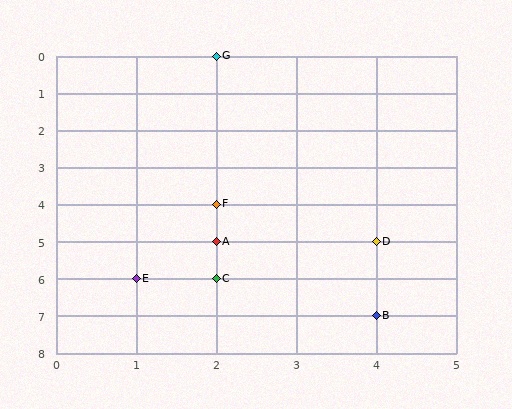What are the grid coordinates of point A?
Point A is at grid coordinates (2, 5).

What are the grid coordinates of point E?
Point E is at grid coordinates (1, 6).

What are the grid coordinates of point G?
Point G is at grid coordinates (2, 0).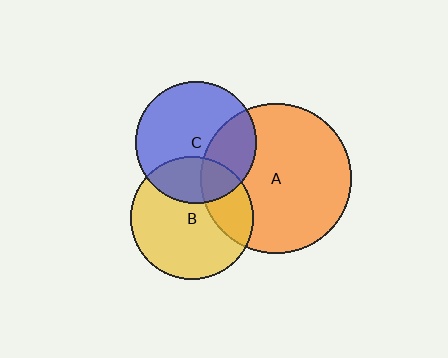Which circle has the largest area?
Circle A (orange).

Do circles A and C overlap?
Yes.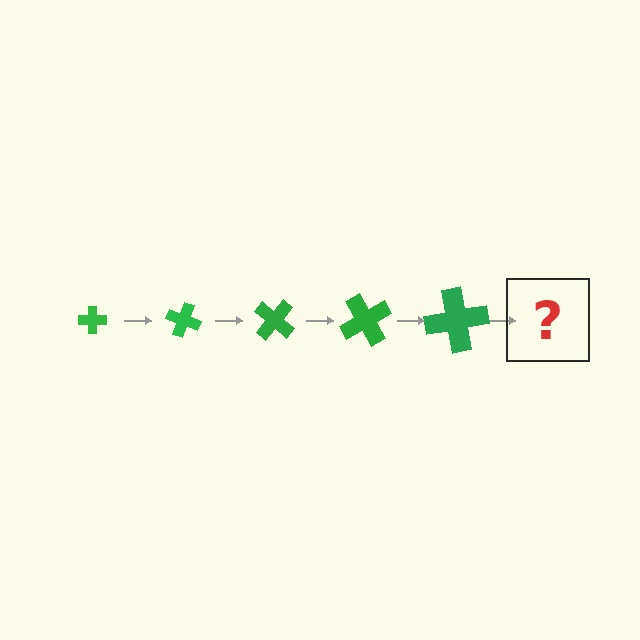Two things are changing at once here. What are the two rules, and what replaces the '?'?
The two rules are that the cross grows larger each step and it rotates 20 degrees each step. The '?' should be a cross, larger than the previous one and rotated 100 degrees from the start.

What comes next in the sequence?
The next element should be a cross, larger than the previous one and rotated 100 degrees from the start.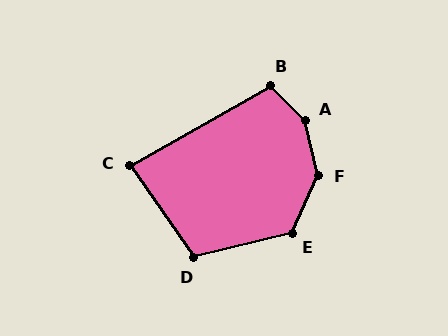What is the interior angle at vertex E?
Approximately 128 degrees (obtuse).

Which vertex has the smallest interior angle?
C, at approximately 85 degrees.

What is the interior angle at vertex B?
Approximately 106 degrees (obtuse).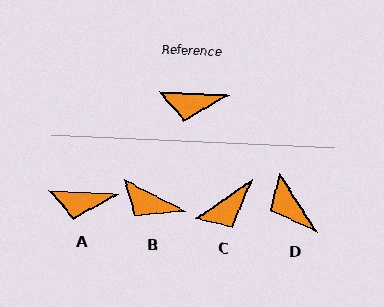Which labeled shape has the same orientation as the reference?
A.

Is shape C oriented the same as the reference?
No, it is off by about 37 degrees.